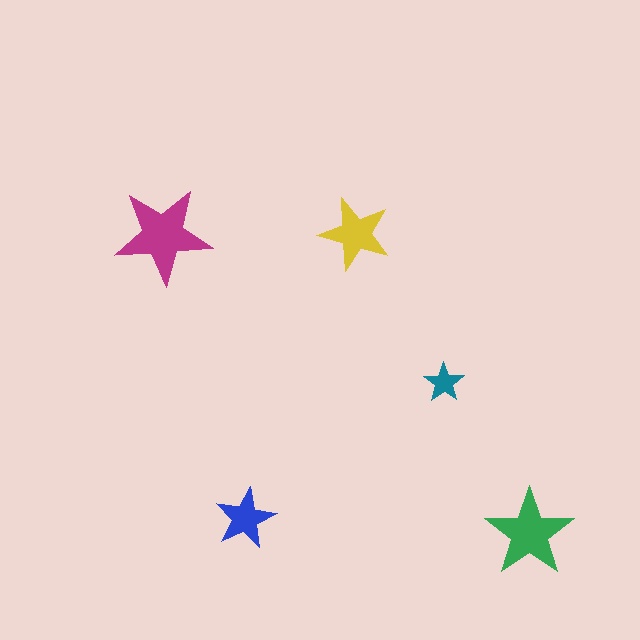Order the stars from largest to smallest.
the magenta one, the green one, the yellow one, the blue one, the teal one.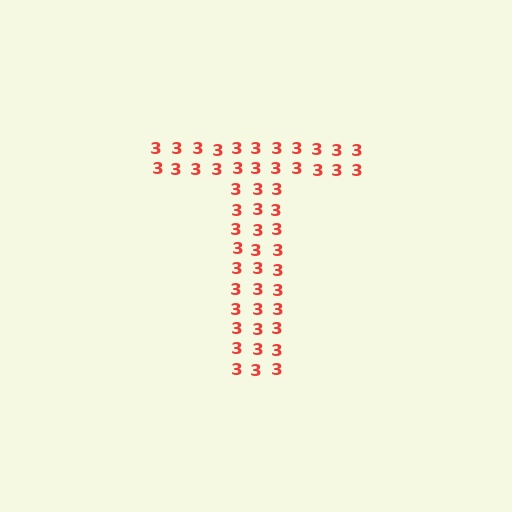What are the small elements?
The small elements are digit 3's.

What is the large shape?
The large shape is the letter T.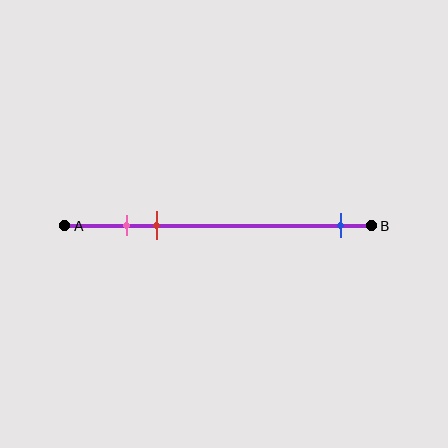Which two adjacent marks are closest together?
The pink and red marks are the closest adjacent pair.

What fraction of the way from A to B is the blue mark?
The blue mark is approximately 90% (0.9) of the way from A to B.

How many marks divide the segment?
There are 3 marks dividing the segment.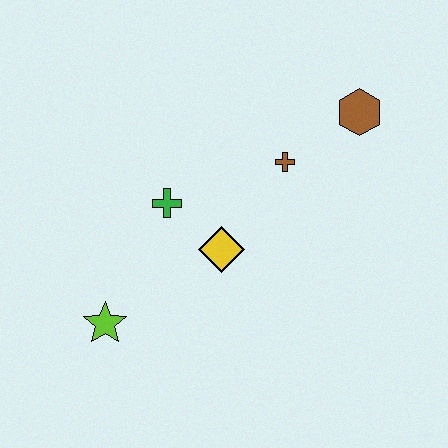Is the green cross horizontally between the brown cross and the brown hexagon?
No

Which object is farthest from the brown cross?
The lime star is farthest from the brown cross.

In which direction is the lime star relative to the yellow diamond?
The lime star is to the left of the yellow diamond.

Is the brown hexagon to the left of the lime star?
No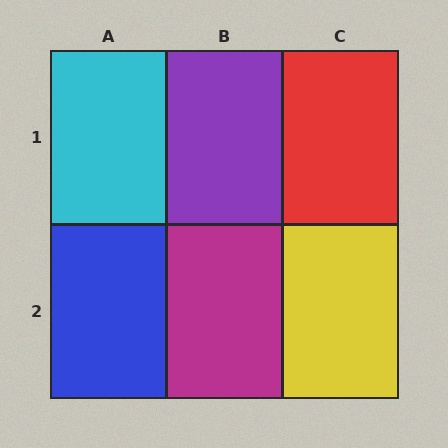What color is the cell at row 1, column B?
Purple.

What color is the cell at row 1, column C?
Red.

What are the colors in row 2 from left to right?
Blue, magenta, yellow.